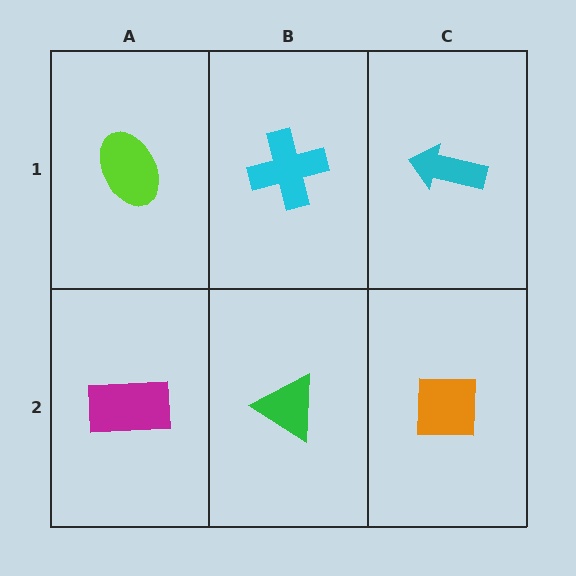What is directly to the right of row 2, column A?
A green triangle.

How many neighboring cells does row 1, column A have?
2.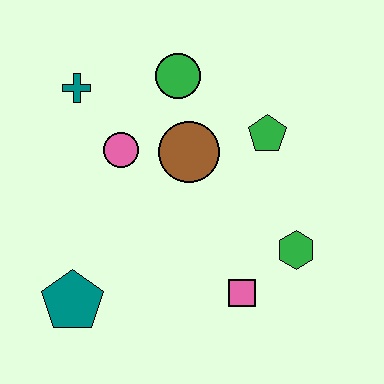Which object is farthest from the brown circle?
The teal pentagon is farthest from the brown circle.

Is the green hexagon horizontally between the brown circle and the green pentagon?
No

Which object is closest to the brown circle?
The pink circle is closest to the brown circle.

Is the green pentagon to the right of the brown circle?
Yes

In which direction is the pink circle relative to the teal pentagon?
The pink circle is above the teal pentagon.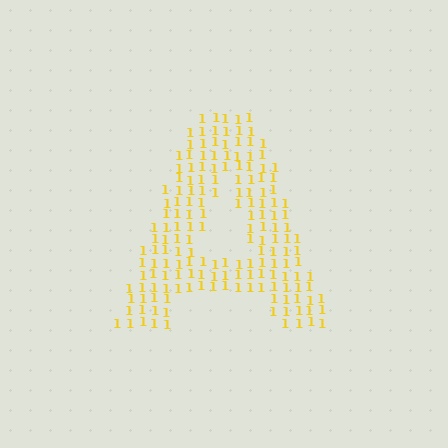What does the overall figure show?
The overall figure shows the letter A.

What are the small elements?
The small elements are digit 1's.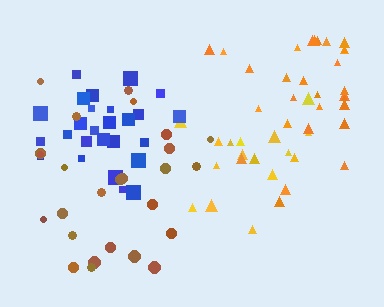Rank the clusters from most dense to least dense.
blue, yellow, brown, orange.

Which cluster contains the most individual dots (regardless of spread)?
Orange (29).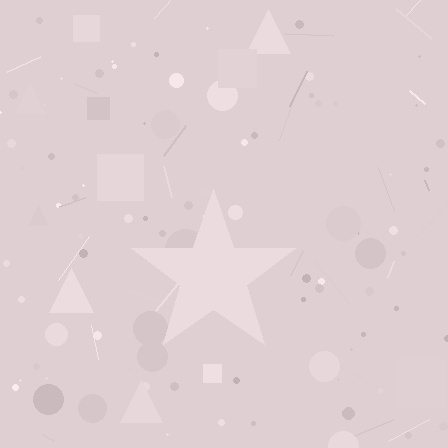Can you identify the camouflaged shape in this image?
The camouflaged shape is a star.